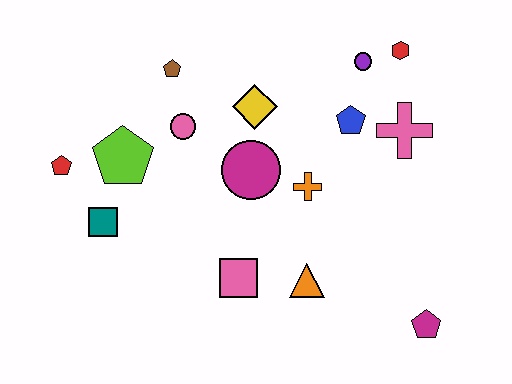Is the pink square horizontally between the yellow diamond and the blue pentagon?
No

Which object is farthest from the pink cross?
The red pentagon is farthest from the pink cross.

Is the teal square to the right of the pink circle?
No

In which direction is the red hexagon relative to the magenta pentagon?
The red hexagon is above the magenta pentagon.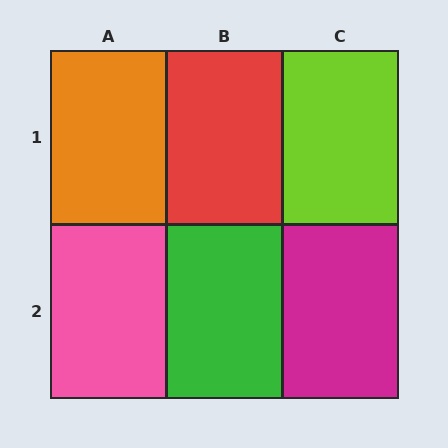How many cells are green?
1 cell is green.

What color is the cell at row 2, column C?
Magenta.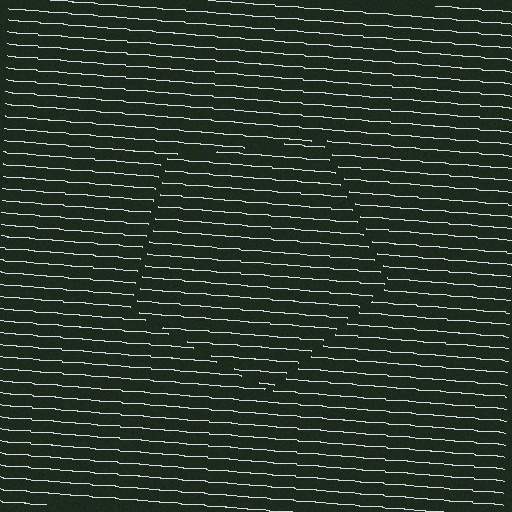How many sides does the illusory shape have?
5 sides — the line-ends trace a pentagon.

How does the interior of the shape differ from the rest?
The interior of the shape contains the same grating, shifted by half a period — the contour is defined by the phase discontinuity where line-ends from the inner and outer gratings abut.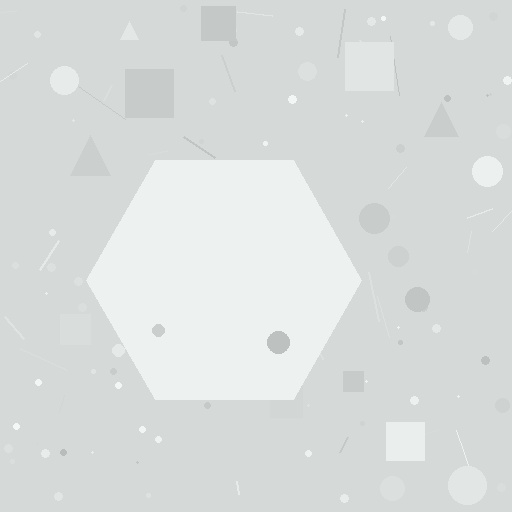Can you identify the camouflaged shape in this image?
The camouflaged shape is a hexagon.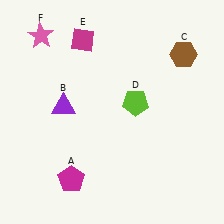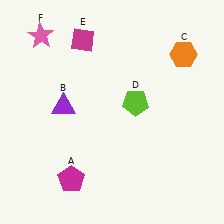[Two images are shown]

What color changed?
The hexagon (C) changed from brown in Image 1 to orange in Image 2.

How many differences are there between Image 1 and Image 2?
There is 1 difference between the two images.